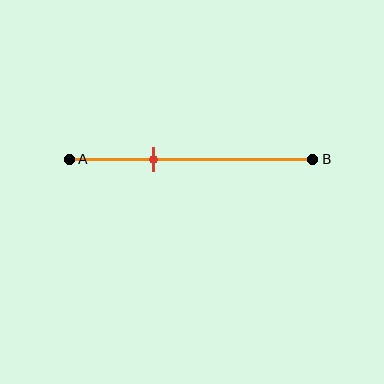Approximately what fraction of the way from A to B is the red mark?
The red mark is approximately 35% of the way from A to B.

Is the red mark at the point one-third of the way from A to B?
Yes, the mark is approximately at the one-third point.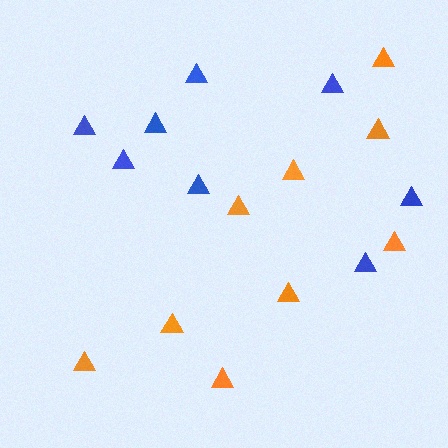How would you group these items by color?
There are 2 groups: one group of blue triangles (8) and one group of orange triangles (9).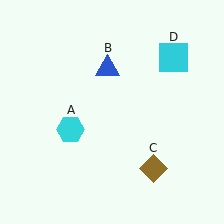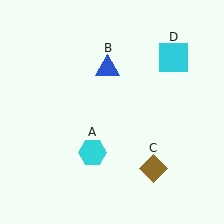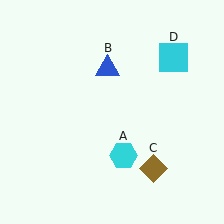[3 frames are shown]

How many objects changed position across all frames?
1 object changed position: cyan hexagon (object A).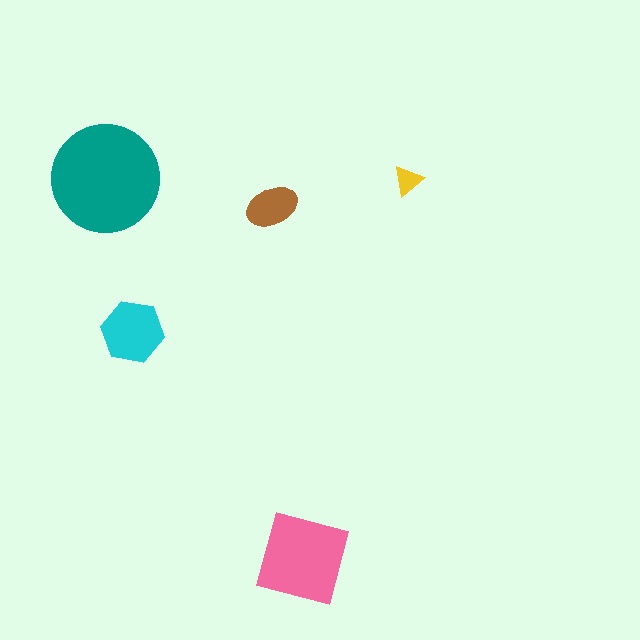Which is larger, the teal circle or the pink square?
The teal circle.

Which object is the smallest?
The yellow triangle.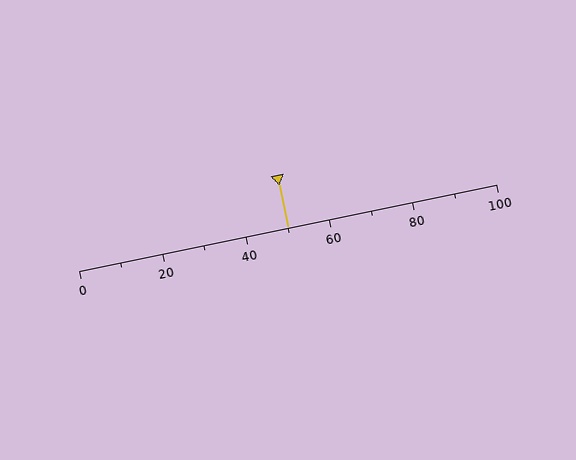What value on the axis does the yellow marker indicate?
The marker indicates approximately 50.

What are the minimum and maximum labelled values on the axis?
The axis runs from 0 to 100.